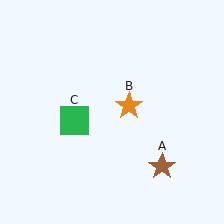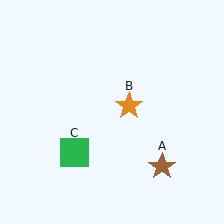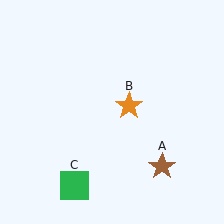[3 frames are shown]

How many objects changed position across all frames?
1 object changed position: green square (object C).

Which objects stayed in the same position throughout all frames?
Brown star (object A) and orange star (object B) remained stationary.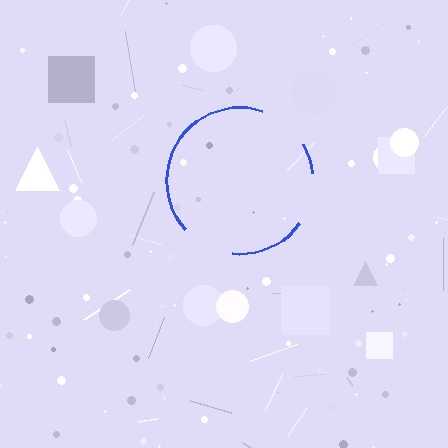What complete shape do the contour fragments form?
The contour fragments form a circle.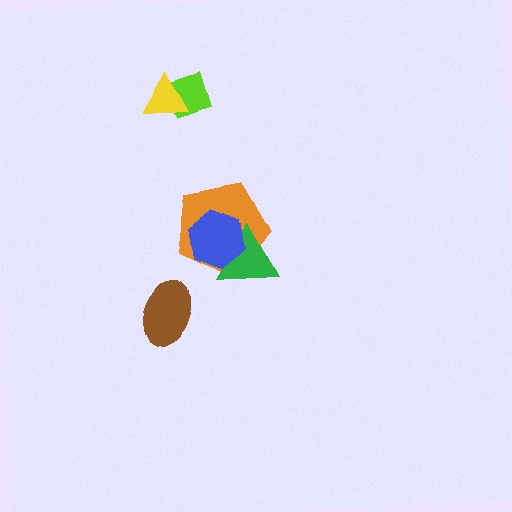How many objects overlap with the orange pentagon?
2 objects overlap with the orange pentagon.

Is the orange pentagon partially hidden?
Yes, it is partially covered by another shape.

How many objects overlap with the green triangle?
2 objects overlap with the green triangle.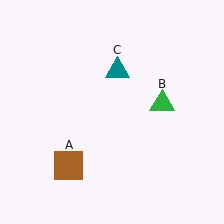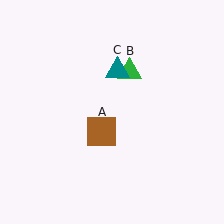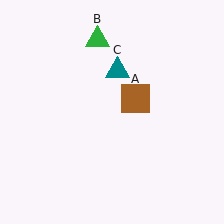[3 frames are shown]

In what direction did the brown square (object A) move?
The brown square (object A) moved up and to the right.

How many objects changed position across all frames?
2 objects changed position: brown square (object A), green triangle (object B).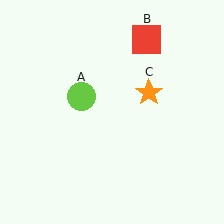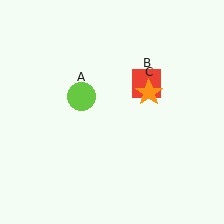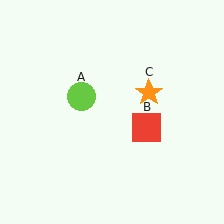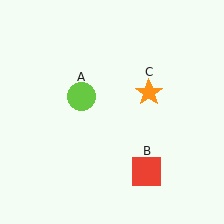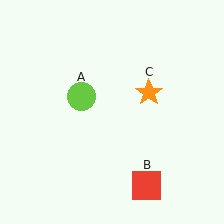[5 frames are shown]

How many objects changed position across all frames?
1 object changed position: red square (object B).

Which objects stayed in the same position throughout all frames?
Lime circle (object A) and orange star (object C) remained stationary.